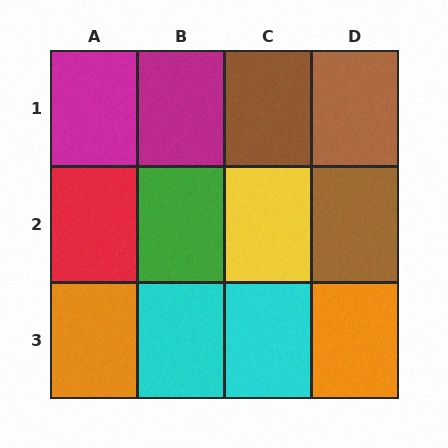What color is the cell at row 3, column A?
Orange.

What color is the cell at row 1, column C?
Brown.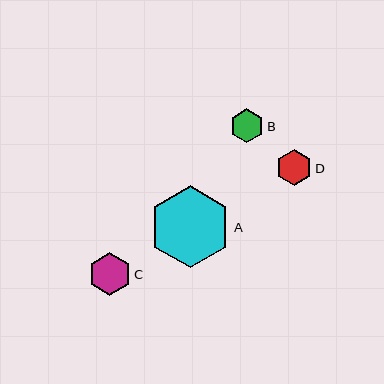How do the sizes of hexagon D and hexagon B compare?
Hexagon D and hexagon B are approximately the same size.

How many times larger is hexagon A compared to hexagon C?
Hexagon A is approximately 1.9 times the size of hexagon C.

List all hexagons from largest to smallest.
From largest to smallest: A, C, D, B.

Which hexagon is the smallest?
Hexagon B is the smallest with a size of approximately 34 pixels.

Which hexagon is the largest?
Hexagon A is the largest with a size of approximately 82 pixels.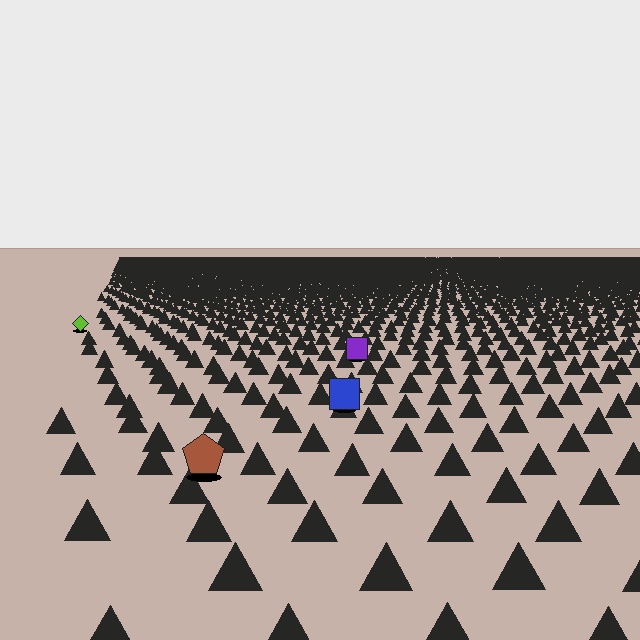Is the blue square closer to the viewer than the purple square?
Yes. The blue square is closer — you can tell from the texture gradient: the ground texture is coarser near it.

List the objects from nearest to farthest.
From nearest to farthest: the brown pentagon, the blue square, the purple square, the lime diamond.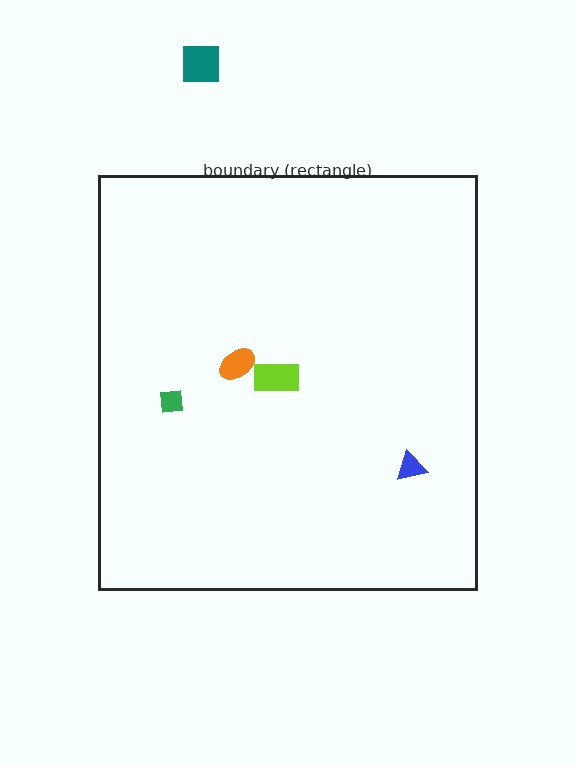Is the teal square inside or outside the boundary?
Outside.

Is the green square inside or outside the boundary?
Inside.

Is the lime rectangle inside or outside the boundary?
Inside.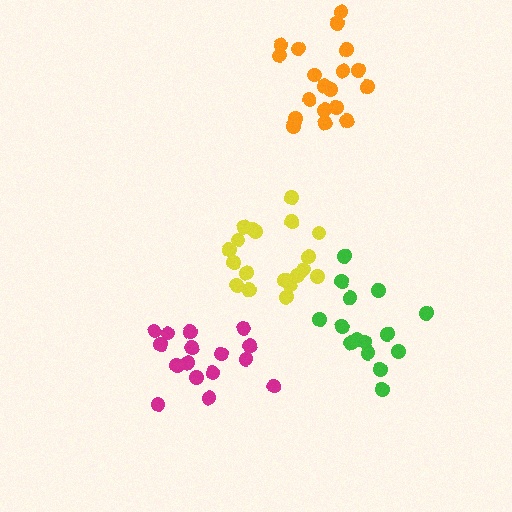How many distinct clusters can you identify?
There are 4 distinct clusters.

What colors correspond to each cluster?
The clusters are colored: yellow, orange, magenta, green.